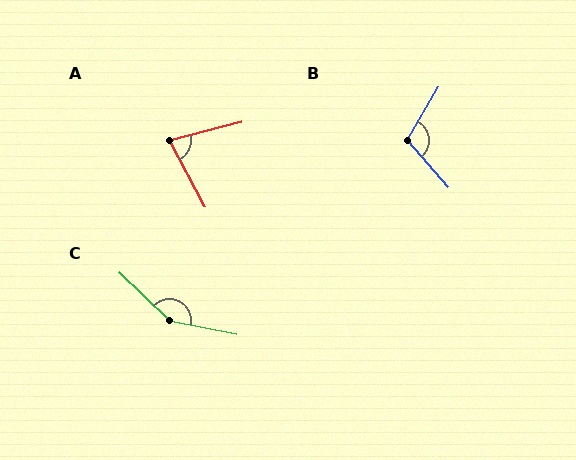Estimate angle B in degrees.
Approximately 109 degrees.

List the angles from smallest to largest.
A (76°), B (109°), C (148°).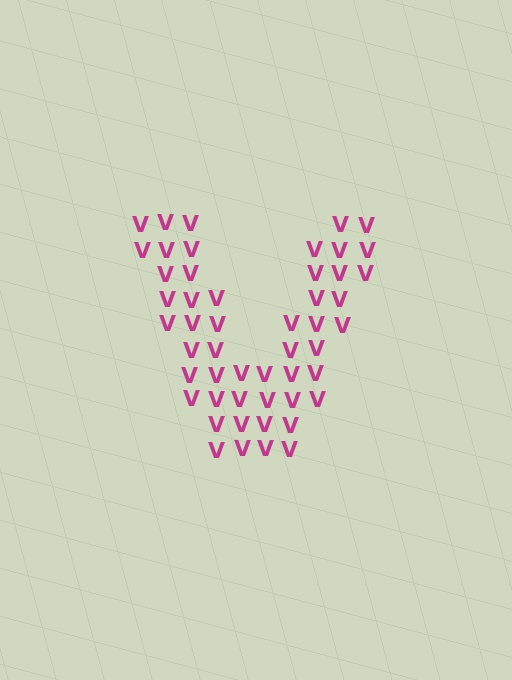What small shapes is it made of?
It is made of small letter V's.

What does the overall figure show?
The overall figure shows the letter V.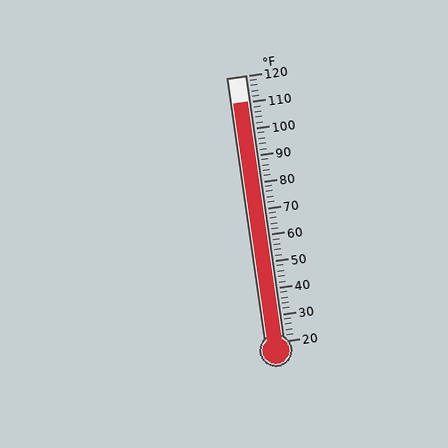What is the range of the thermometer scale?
The thermometer scale ranges from 20°F to 120°F.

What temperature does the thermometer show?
The thermometer shows approximately 110°F.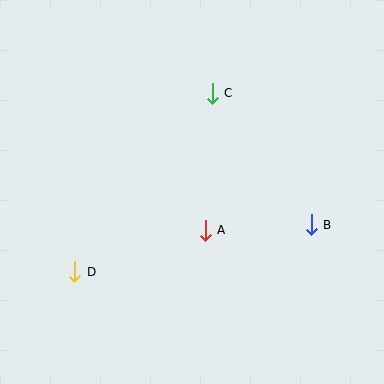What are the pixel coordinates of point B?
Point B is at (311, 225).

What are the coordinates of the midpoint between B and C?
The midpoint between B and C is at (262, 159).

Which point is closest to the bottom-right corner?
Point B is closest to the bottom-right corner.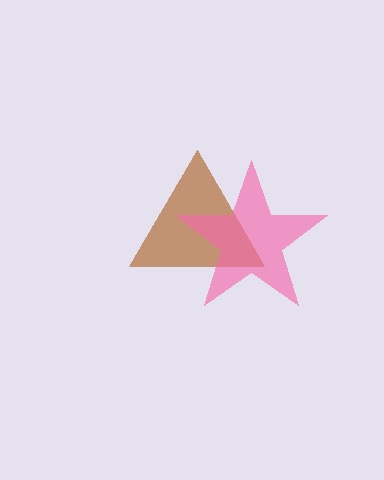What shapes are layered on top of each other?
The layered shapes are: a brown triangle, a pink star.